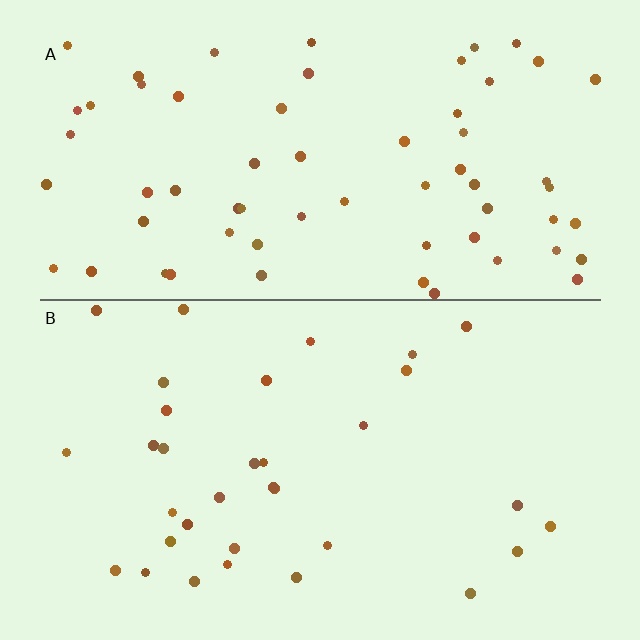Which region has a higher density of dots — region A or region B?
A (the top).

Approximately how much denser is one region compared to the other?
Approximately 1.9× — region A over region B.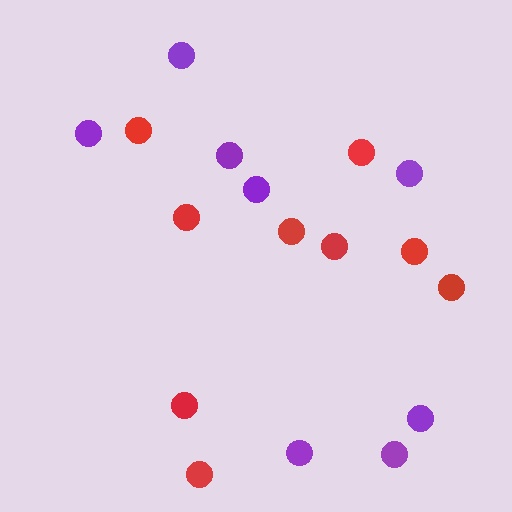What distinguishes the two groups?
There are 2 groups: one group of red circles (9) and one group of purple circles (8).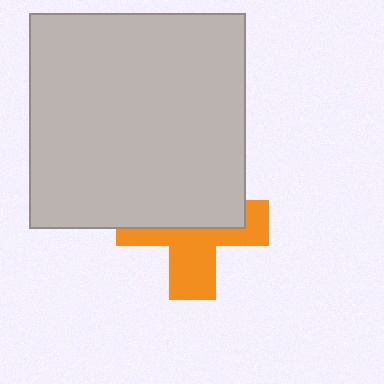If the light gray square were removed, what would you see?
You would see the complete orange cross.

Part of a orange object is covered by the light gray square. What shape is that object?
It is a cross.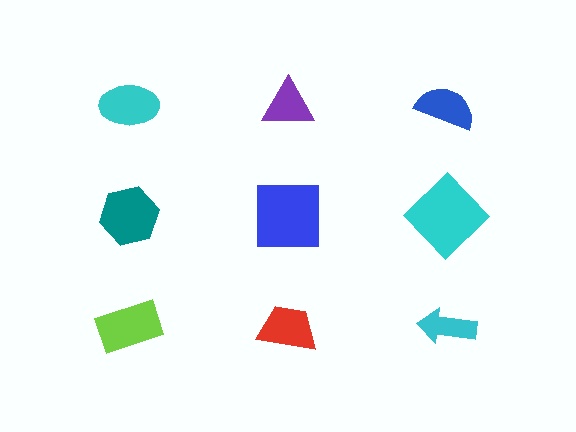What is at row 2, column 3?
A cyan diamond.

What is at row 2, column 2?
A blue square.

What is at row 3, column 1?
A lime rectangle.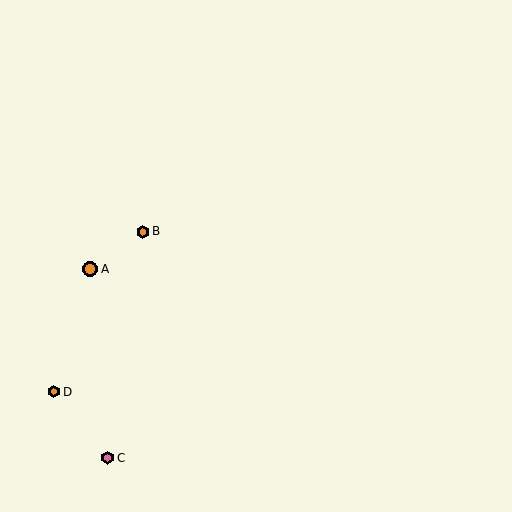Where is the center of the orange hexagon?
The center of the orange hexagon is at (143, 232).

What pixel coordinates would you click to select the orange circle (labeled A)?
Click at (90, 269) to select the orange circle A.